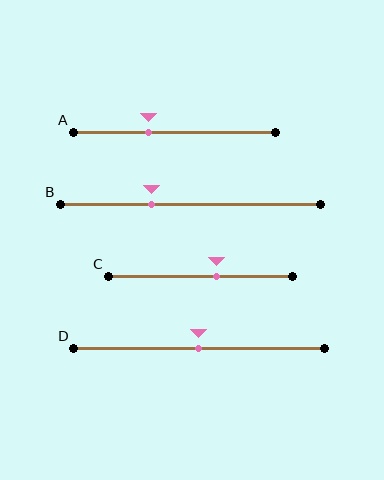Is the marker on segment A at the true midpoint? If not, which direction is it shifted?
No, the marker on segment A is shifted to the left by about 13% of the segment length.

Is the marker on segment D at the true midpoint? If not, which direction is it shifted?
Yes, the marker on segment D is at the true midpoint.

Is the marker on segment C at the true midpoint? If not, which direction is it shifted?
No, the marker on segment C is shifted to the right by about 9% of the segment length.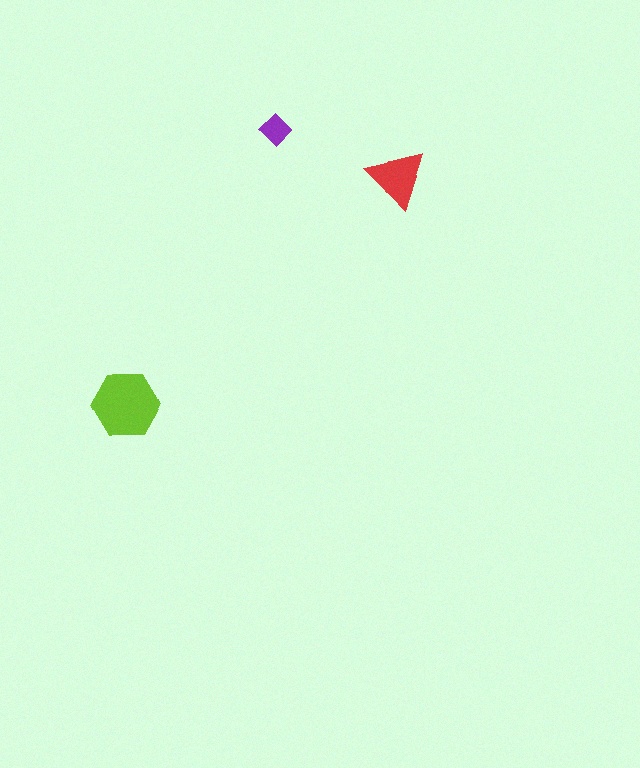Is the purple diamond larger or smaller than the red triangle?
Smaller.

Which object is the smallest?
The purple diamond.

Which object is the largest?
The lime hexagon.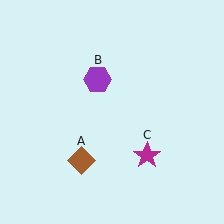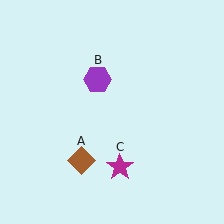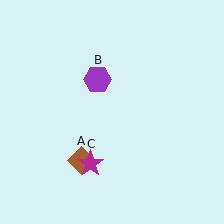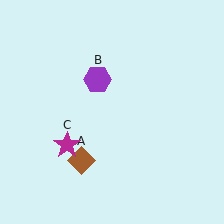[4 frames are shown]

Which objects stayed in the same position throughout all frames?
Brown diamond (object A) and purple hexagon (object B) remained stationary.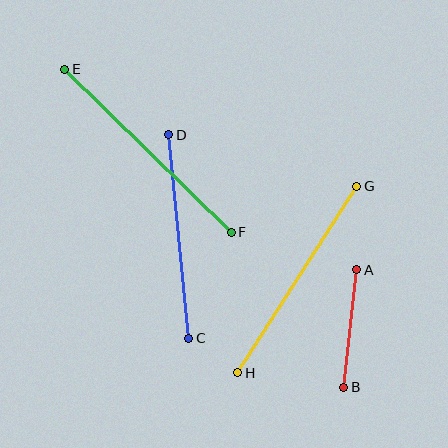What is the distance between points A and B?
The distance is approximately 118 pixels.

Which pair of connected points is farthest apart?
Points E and F are farthest apart.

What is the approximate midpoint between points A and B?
The midpoint is at approximately (350, 328) pixels.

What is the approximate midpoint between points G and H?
The midpoint is at approximately (297, 279) pixels.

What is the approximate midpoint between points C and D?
The midpoint is at approximately (179, 236) pixels.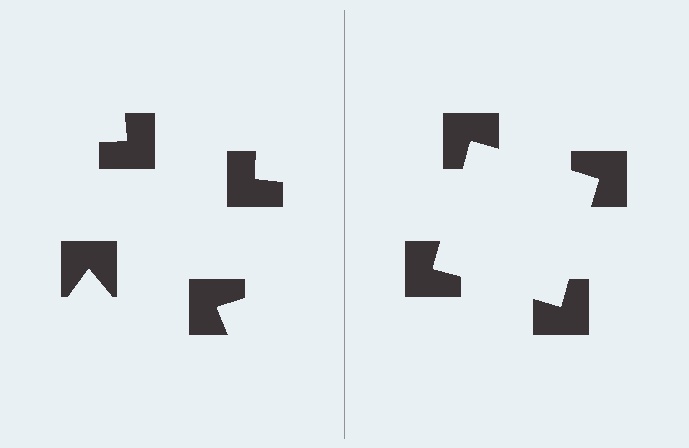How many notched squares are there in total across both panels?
8 — 4 on each side.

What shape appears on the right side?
An illusory square.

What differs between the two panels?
The notched squares are positioned identically on both sides; only the wedge orientations differ. On the right they align to a square; on the left they are misaligned.